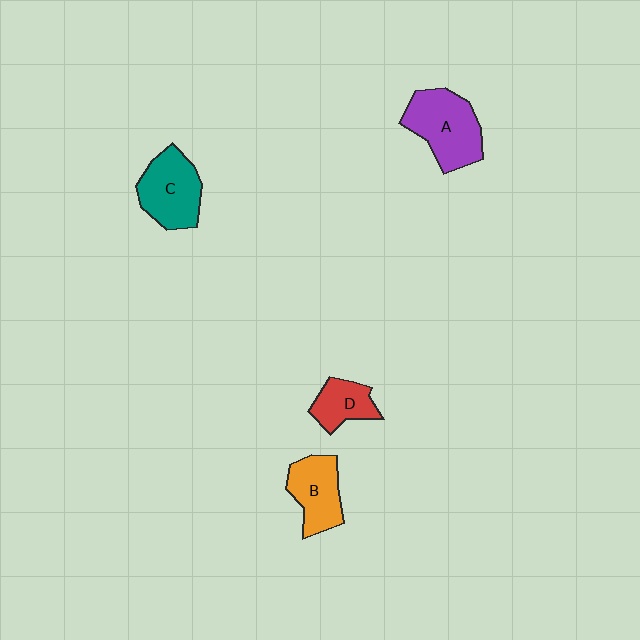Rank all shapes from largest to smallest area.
From largest to smallest: A (purple), C (teal), B (orange), D (red).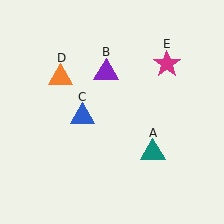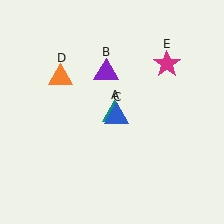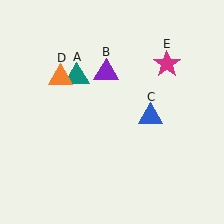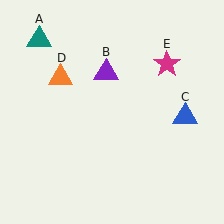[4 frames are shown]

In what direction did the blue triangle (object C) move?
The blue triangle (object C) moved right.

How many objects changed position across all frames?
2 objects changed position: teal triangle (object A), blue triangle (object C).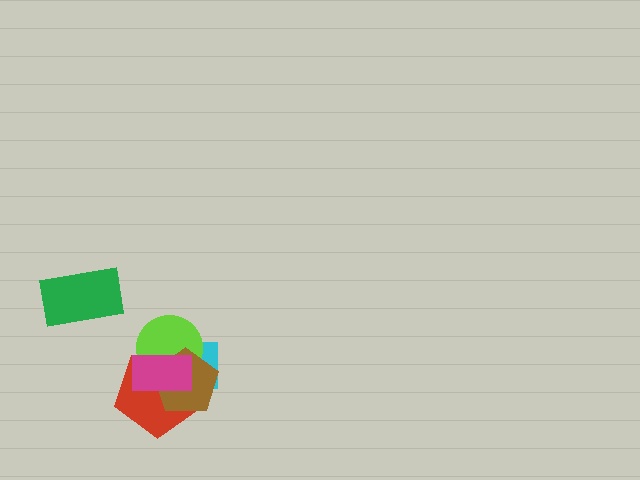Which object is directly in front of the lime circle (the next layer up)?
The red pentagon is directly in front of the lime circle.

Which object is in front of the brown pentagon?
The magenta rectangle is in front of the brown pentagon.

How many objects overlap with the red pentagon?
4 objects overlap with the red pentagon.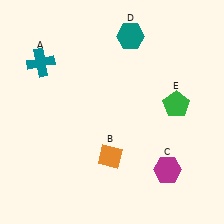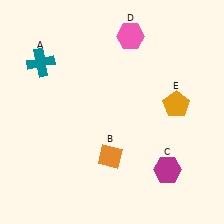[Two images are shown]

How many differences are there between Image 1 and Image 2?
There are 2 differences between the two images.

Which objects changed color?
D changed from teal to pink. E changed from green to orange.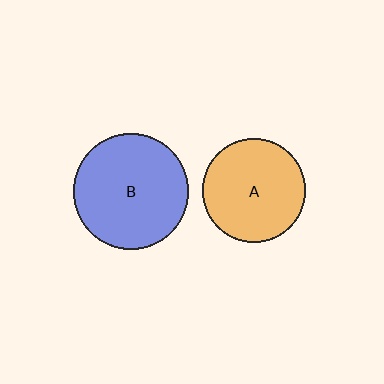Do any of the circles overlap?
No, none of the circles overlap.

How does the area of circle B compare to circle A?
Approximately 1.3 times.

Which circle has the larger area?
Circle B (blue).